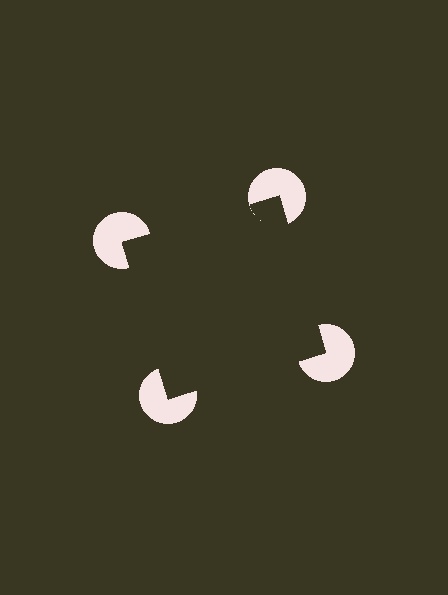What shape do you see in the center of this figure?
An illusory square — its edges are inferred from the aligned wedge cuts in the pac-man discs, not physically drawn.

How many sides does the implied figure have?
4 sides.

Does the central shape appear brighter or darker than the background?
It typically appears slightly darker than the background, even though no actual brightness change is drawn.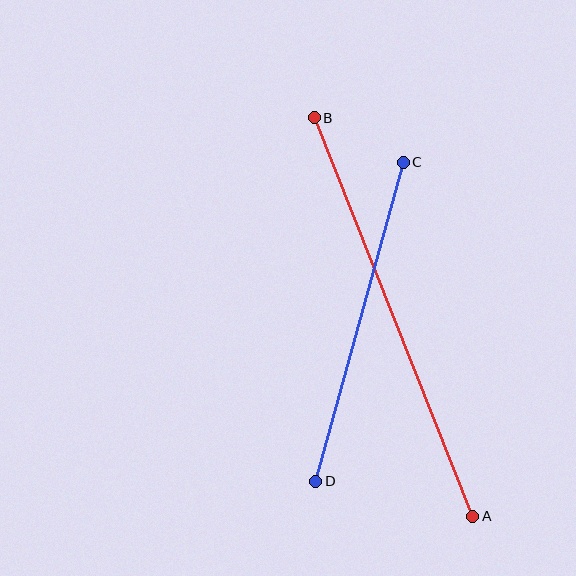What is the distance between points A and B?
The distance is approximately 429 pixels.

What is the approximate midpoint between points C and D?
The midpoint is at approximately (359, 322) pixels.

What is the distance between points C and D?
The distance is approximately 331 pixels.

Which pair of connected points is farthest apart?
Points A and B are farthest apart.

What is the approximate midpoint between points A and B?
The midpoint is at approximately (393, 317) pixels.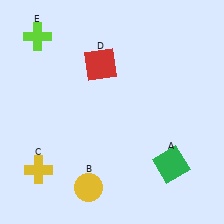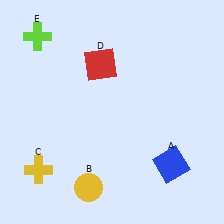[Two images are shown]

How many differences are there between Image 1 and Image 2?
There is 1 difference between the two images.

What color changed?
The square (A) changed from green in Image 1 to blue in Image 2.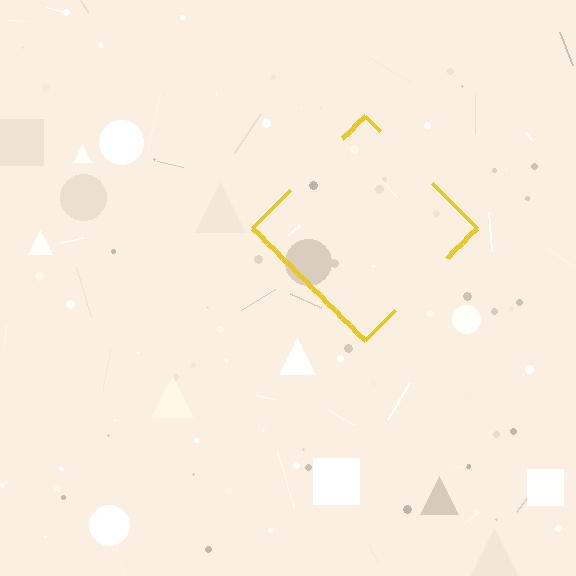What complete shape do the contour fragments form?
The contour fragments form a diamond.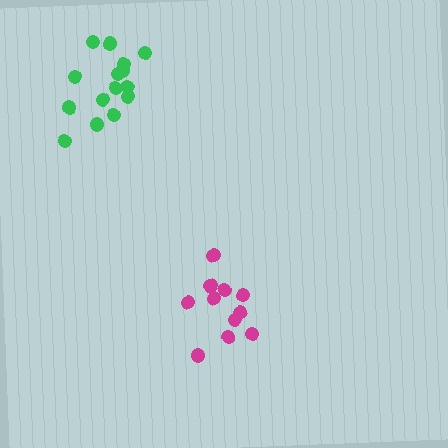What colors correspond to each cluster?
The clusters are colored: green, magenta.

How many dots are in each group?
Group 1: 15 dots, Group 2: 12 dots (27 total).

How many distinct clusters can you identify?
There are 2 distinct clusters.